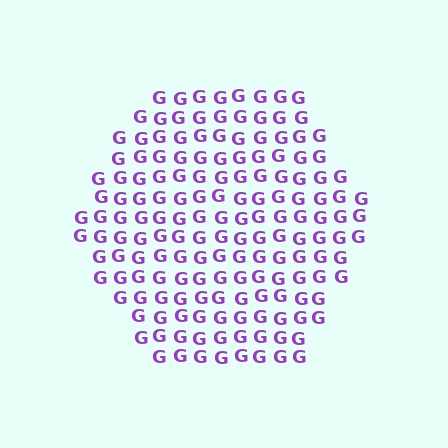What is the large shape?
The large shape is a hexagon.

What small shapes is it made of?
It is made of small letter G's.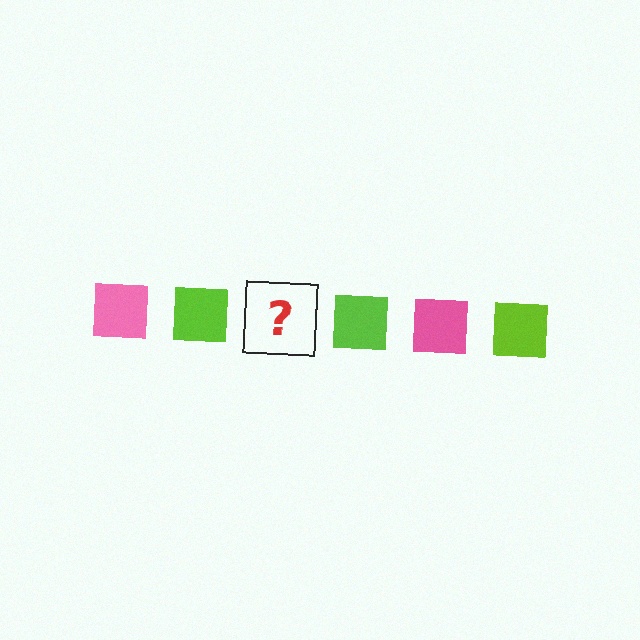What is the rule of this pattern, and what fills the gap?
The rule is that the pattern cycles through pink, lime squares. The gap should be filled with a pink square.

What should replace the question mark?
The question mark should be replaced with a pink square.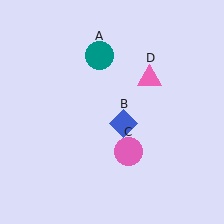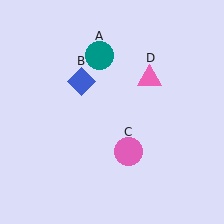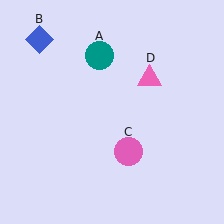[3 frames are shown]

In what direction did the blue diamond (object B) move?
The blue diamond (object B) moved up and to the left.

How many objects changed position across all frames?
1 object changed position: blue diamond (object B).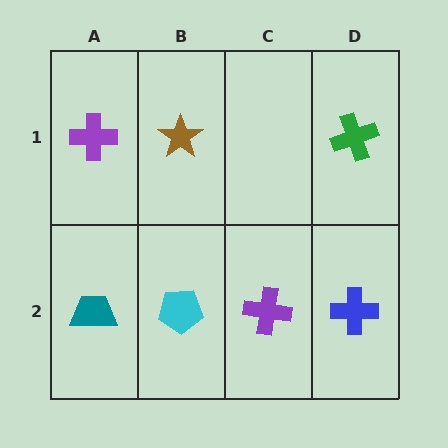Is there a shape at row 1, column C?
No, that cell is empty.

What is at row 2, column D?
A blue cross.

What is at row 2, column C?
A purple cross.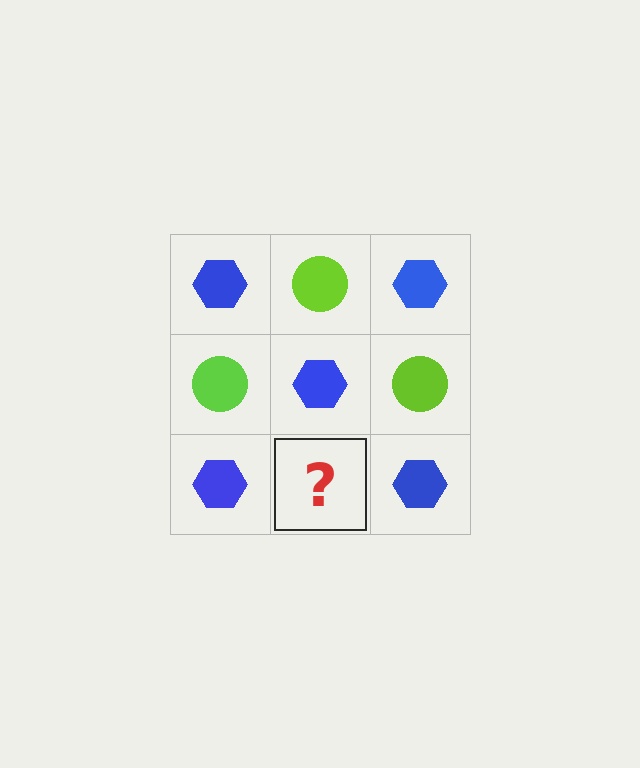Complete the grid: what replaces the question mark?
The question mark should be replaced with a lime circle.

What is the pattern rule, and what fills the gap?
The rule is that it alternates blue hexagon and lime circle in a checkerboard pattern. The gap should be filled with a lime circle.